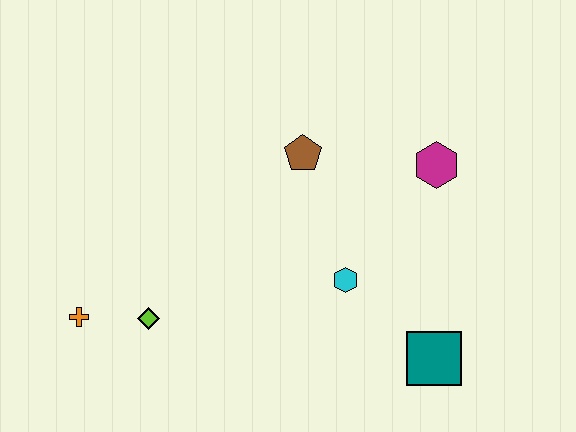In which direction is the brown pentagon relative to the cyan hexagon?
The brown pentagon is above the cyan hexagon.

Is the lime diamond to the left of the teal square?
Yes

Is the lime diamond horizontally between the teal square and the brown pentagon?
No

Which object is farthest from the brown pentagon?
The orange cross is farthest from the brown pentagon.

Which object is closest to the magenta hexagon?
The brown pentagon is closest to the magenta hexagon.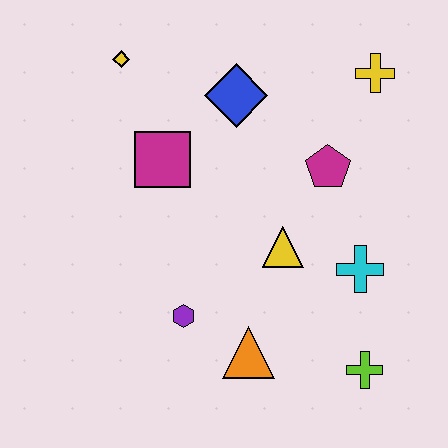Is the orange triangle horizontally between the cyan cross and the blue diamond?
Yes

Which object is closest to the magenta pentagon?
The yellow triangle is closest to the magenta pentagon.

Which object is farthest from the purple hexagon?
The yellow cross is farthest from the purple hexagon.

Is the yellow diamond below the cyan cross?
No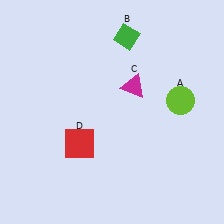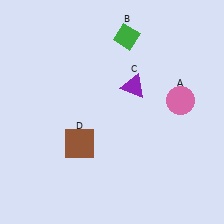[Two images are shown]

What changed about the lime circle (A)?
In Image 1, A is lime. In Image 2, it changed to pink.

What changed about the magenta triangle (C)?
In Image 1, C is magenta. In Image 2, it changed to purple.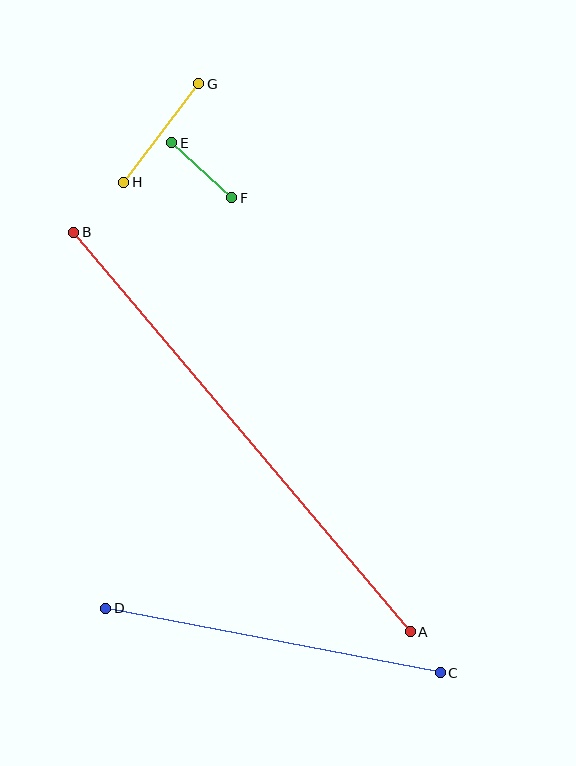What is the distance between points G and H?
The distance is approximately 124 pixels.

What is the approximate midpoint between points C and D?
The midpoint is at approximately (273, 641) pixels.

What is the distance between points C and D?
The distance is approximately 341 pixels.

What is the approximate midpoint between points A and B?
The midpoint is at approximately (242, 432) pixels.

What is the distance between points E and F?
The distance is approximately 81 pixels.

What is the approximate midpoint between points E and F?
The midpoint is at approximately (202, 170) pixels.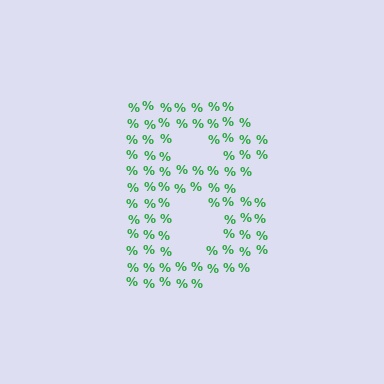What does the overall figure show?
The overall figure shows the letter B.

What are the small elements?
The small elements are percent signs.